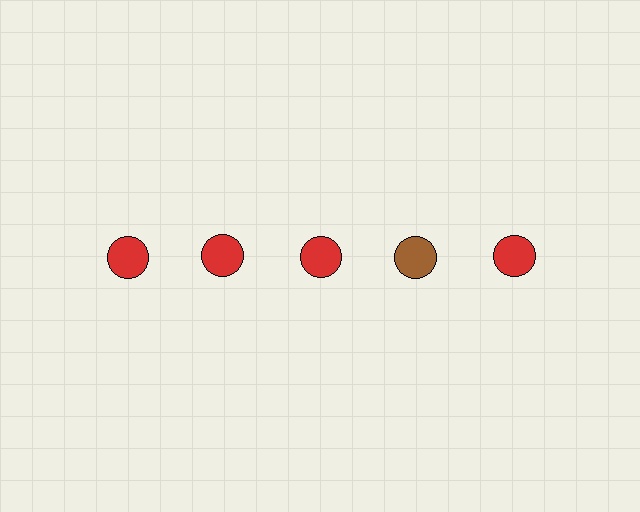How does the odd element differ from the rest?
It has a different color: brown instead of red.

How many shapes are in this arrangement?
There are 5 shapes arranged in a grid pattern.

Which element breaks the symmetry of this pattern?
The brown circle in the top row, second from right column breaks the symmetry. All other shapes are red circles.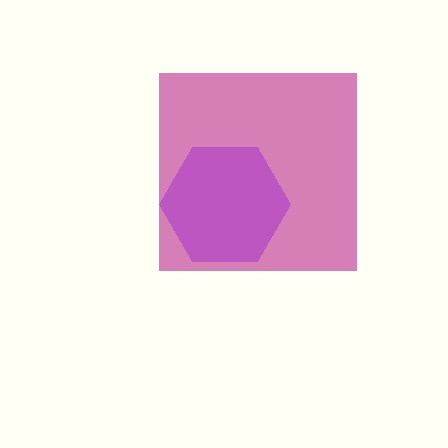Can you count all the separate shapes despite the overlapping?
Yes, there are 2 separate shapes.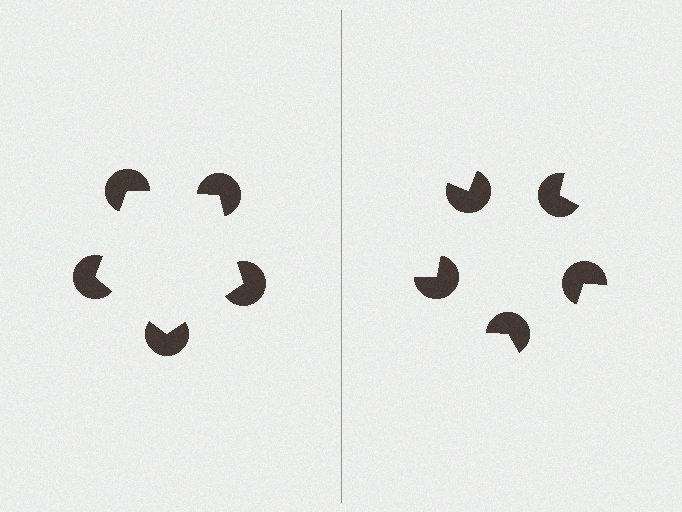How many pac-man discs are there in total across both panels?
10 — 5 on each side.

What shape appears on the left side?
An illusory pentagon.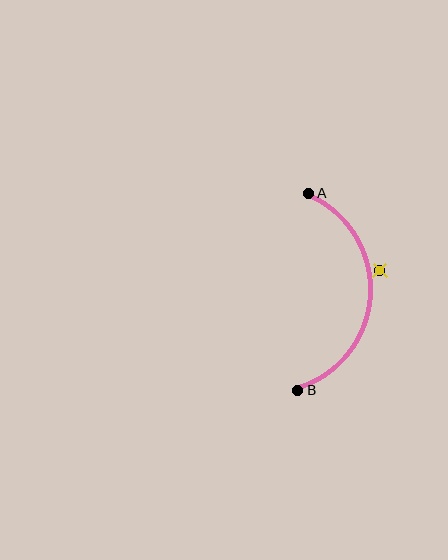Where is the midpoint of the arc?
The arc midpoint is the point on the curve farthest from the straight line joining A and B. It sits to the right of that line.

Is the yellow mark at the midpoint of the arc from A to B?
No — the yellow mark does not lie on the arc at all. It sits slightly outside the curve.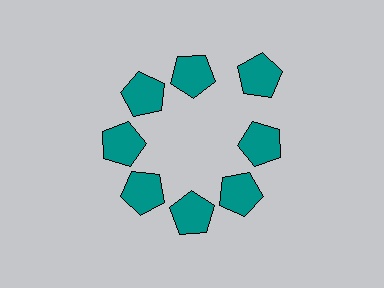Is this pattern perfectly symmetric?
No. The 8 teal pentagons are arranged in a ring, but one element near the 2 o'clock position is pushed outward from the center, breaking the 8-fold rotational symmetry.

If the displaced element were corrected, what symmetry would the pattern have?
It would have 8-fold rotational symmetry — the pattern would map onto itself every 45 degrees.